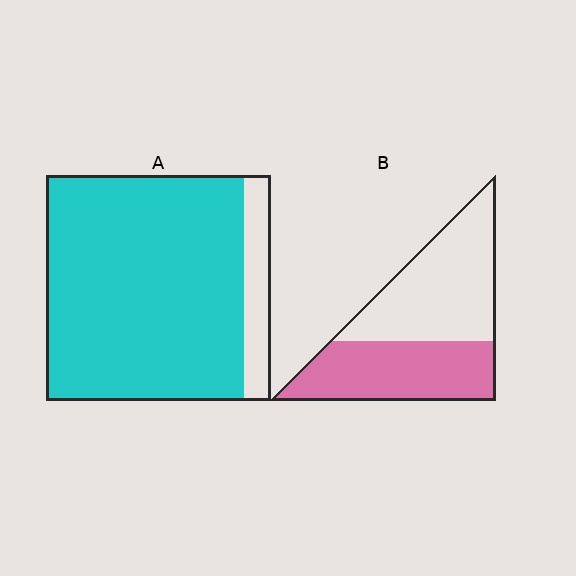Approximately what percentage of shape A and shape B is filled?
A is approximately 90% and B is approximately 45%.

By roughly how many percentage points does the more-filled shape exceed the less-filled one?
By roughly 40 percentage points (A over B).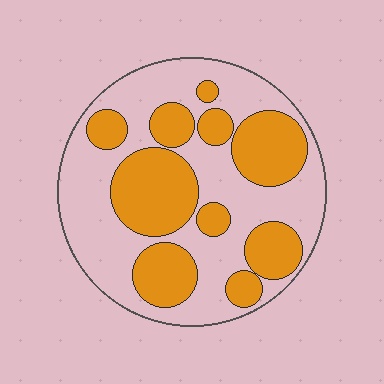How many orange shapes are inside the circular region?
10.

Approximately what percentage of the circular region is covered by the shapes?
Approximately 40%.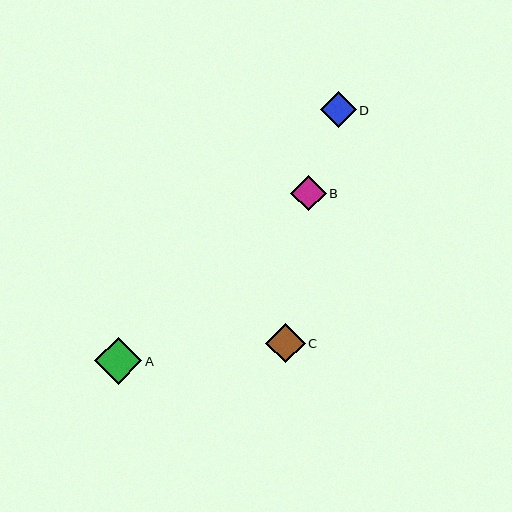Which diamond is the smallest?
Diamond B is the smallest with a size of approximately 35 pixels.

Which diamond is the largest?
Diamond A is the largest with a size of approximately 47 pixels.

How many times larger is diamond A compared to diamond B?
Diamond A is approximately 1.3 times the size of diamond B.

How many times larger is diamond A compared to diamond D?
Diamond A is approximately 1.3 times the size of diamond D.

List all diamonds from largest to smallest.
From largest to smallest: A, C, D, B.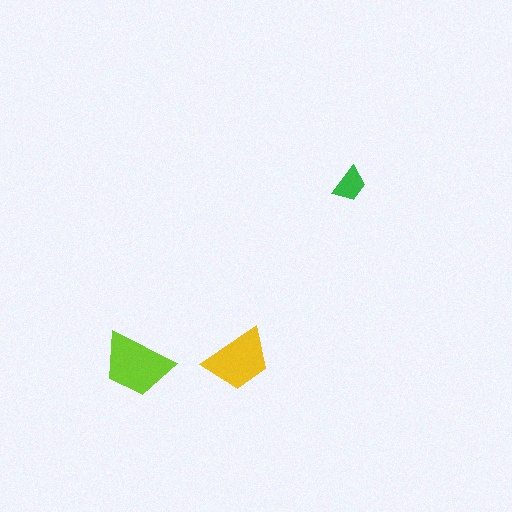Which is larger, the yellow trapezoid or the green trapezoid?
The yellow one.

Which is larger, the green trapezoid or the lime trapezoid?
The lime one.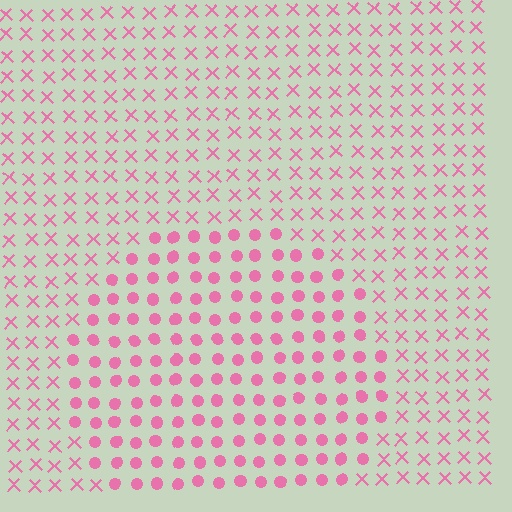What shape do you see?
I see a circle.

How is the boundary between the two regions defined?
The boundary is defined by a change in element shape: circles inside vs. X marks outside. All elements share the same color and spacing.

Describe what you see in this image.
The image is filled with small pink elements arranged in a uniform grid. A circle-shaped region contains circles, while the surrounding area contains X marks. The boundary is defined purely by the change in element shape.